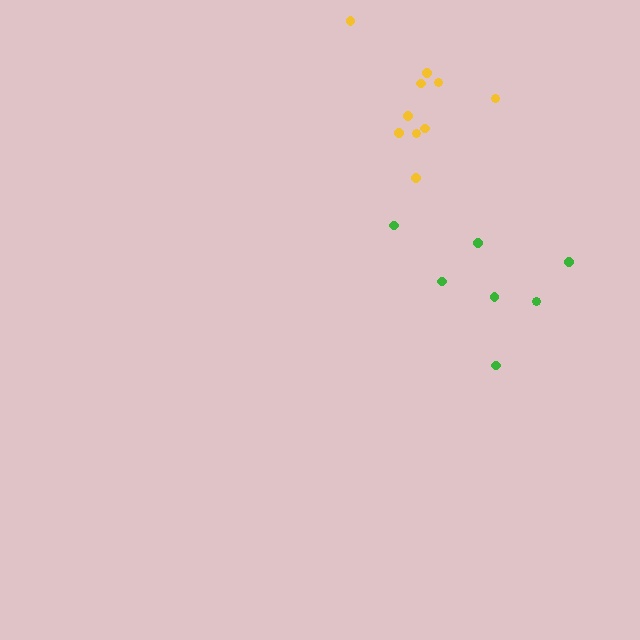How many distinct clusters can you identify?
There are 2 distinct clusters.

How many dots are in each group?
Group 1: 7 dots, Group 2: 10 dots (17 total).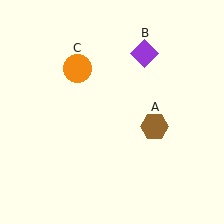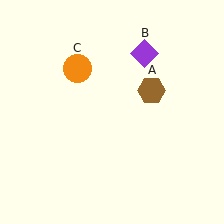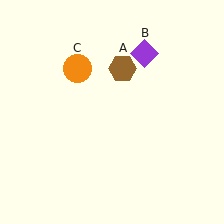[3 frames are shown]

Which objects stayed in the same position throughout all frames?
Purple diamond (object B) and orange circle (object C) remained stationary.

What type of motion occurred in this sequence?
The brown hexagon (object A) rotated counterclockwise around the center of the scene.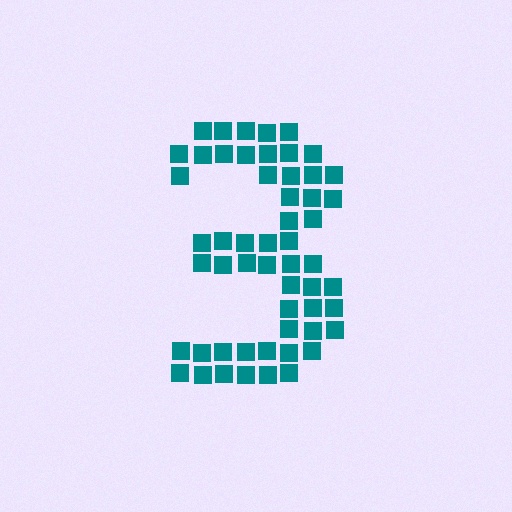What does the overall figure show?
The overall figure shows the digit 3.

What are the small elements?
The small elements are squares.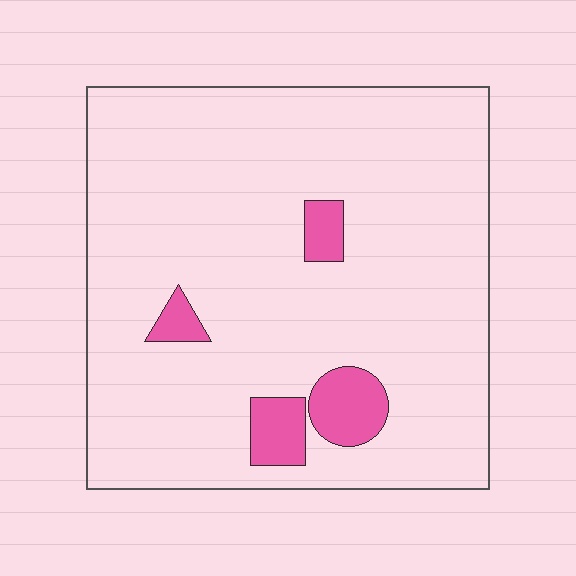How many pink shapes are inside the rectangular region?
4.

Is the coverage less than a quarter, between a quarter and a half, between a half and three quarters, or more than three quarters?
Less than a quarter.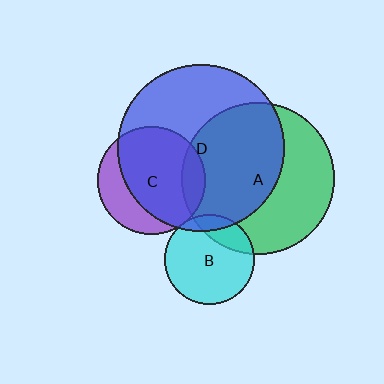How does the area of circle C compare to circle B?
Approximately 1.4 times.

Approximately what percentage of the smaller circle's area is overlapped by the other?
Approximately 70%.